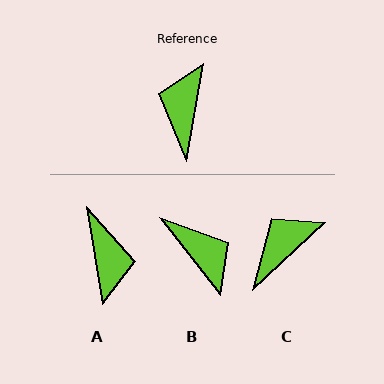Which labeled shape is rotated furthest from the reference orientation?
A, about 160 degrees away.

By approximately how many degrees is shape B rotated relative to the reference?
Approximately 132 degrees clockwise.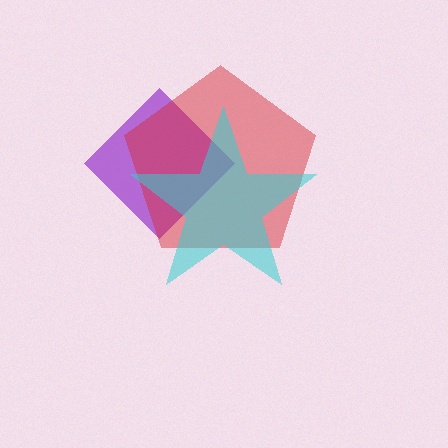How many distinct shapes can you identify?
There are 3 distinct shapes: a purple diamond, a red pentagon, a cyan star.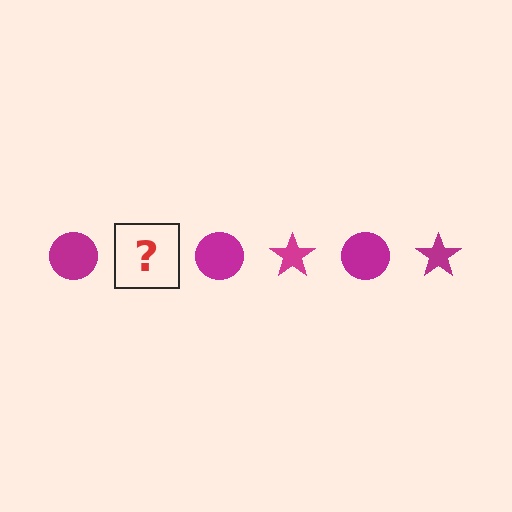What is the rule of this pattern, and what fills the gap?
The rule is that the pattern cycles through circle, star shapes in magenta. The gap should be filled with a magenta star.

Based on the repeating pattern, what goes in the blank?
The blank should be a magenta star.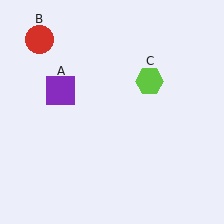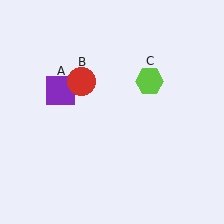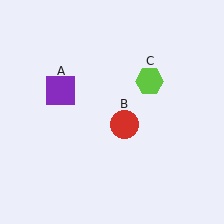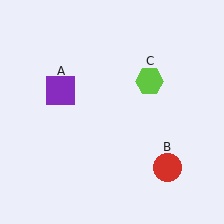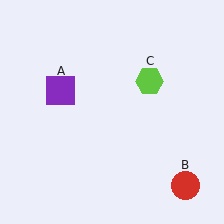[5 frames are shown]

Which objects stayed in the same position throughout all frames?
Purple square (object A) and lime hexagon (object C) remained stationary.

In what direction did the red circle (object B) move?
The red circle (object B) moved down and to the right.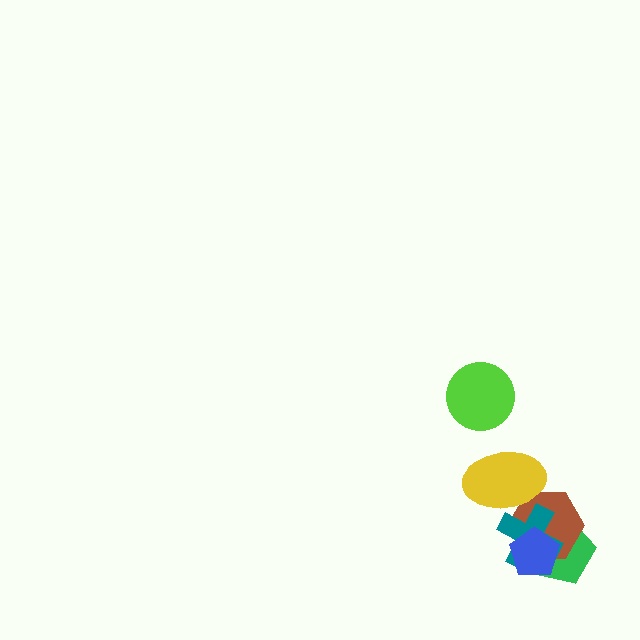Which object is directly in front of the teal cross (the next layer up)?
The blue pentagon is directly in front of the teal cross.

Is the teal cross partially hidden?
Yes, it is partially covered by another shape.